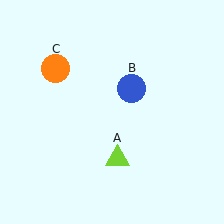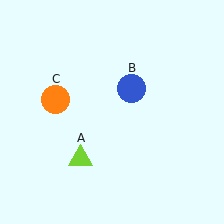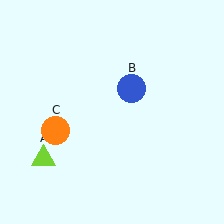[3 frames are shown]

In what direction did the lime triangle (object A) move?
The lime triangle (object A) moved left.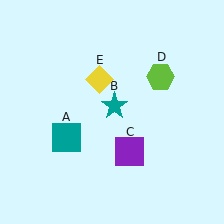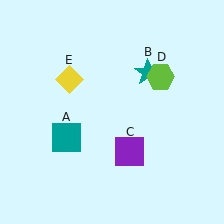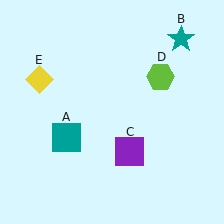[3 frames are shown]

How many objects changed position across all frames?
2 objects changed position: teal star (object B), yellow diamond (object E).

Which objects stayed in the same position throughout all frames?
Teal square (object A) and purple square (object C) and lime hexagon (object D) remained stationary.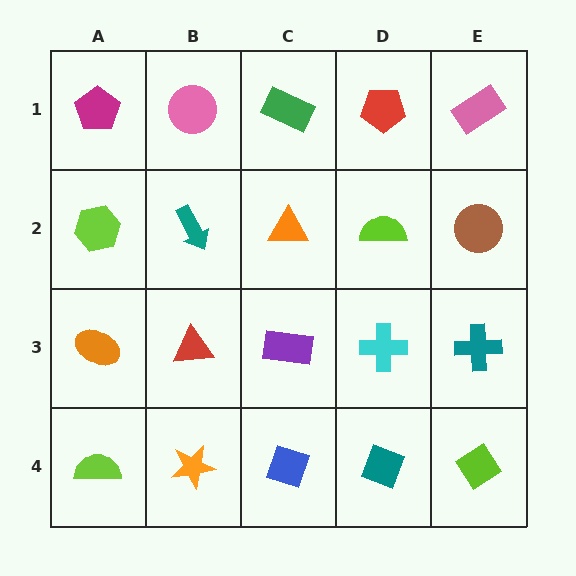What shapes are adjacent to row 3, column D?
A lime semicircle (row 2, column D), a teal diamond (row 4, column D), a purple rectangle (row 3, column C), a teal cross (row 3, column E).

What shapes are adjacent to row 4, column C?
A purple rectangle (row 3, column C), an orange star (row 4, column B), a teal diamond (row 4, column D).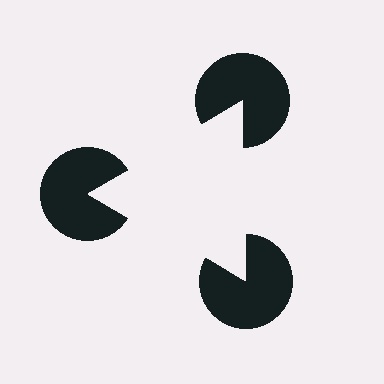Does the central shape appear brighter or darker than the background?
It typically appears slightly brighter than the background, even though no actual brightness change is drawn.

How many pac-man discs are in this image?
There are 3 — one at each vertex of the illusory triangle.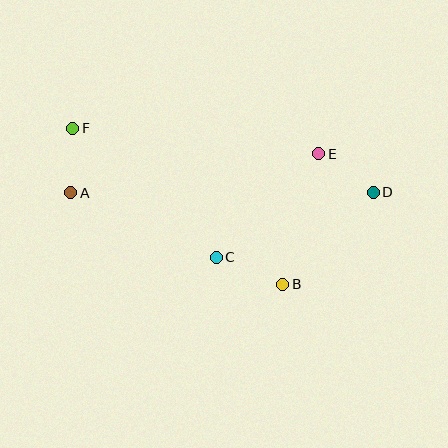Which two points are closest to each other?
Points A and F are closest to each other.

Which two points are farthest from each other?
Points D and F are farthest from each other.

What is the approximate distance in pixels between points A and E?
The distance between A and E is approximately 251 pixels.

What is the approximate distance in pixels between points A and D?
The distance between A and D is approximately 302 pixels.